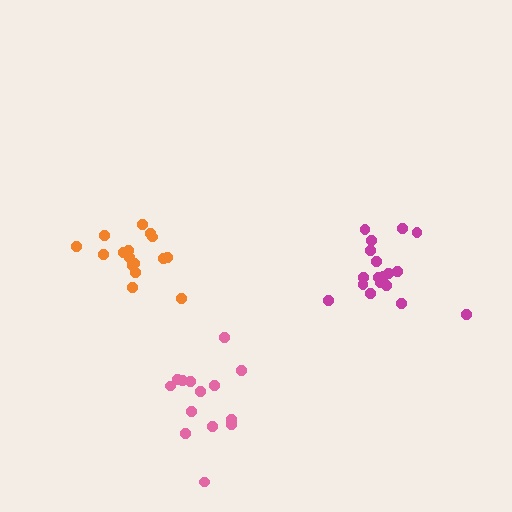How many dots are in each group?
Group 1: 16 dots, Group 2: 14 dots, Group 3: 18 dots (48 total).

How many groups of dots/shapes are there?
There are 3 groups.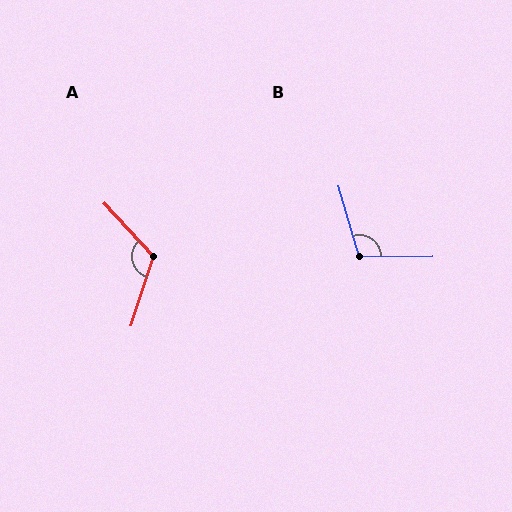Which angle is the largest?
A, at approximately 119 degrees.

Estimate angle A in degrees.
Approximately 119 degrees.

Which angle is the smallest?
B, at approximately 106 degrees.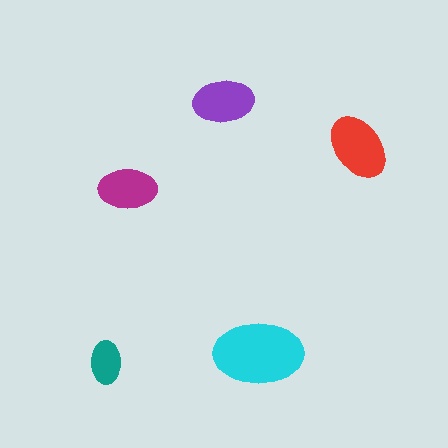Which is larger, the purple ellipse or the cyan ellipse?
The cyan one.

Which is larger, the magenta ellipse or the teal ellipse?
The magenta one.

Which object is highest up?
The purple ellipse is topmost.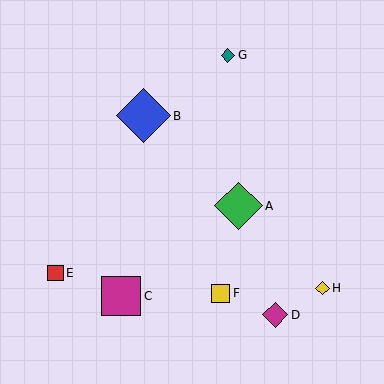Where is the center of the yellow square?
The center of the yellow square is at (221, 293).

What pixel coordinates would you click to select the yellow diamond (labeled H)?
Click at (322, 288) to select the yellow diamond H.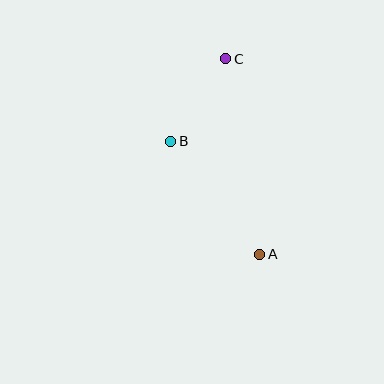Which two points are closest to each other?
Points B and C are closest to each other.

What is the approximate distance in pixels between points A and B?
The distance between A and B is approximately 144 pixels.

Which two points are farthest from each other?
Points A and C are farthest from each other.